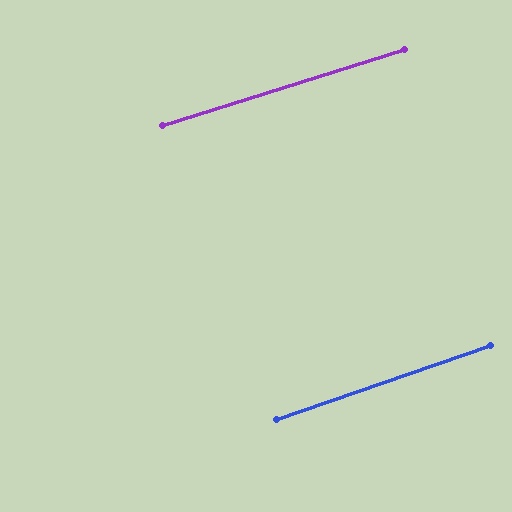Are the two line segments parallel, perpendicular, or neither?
Parallel — their directions differ by only 1.7°.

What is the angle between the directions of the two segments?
Approximately 2 degrees.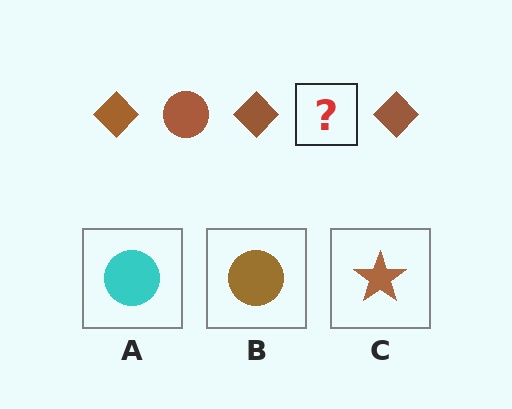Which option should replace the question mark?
Option B.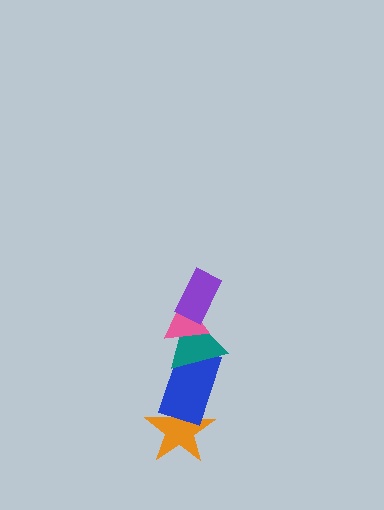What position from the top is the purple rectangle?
The purple rectangle is 1st from the top.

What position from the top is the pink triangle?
The pink triangle is 2nd from the top.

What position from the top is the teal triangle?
The teal triangle is 3rd from the top.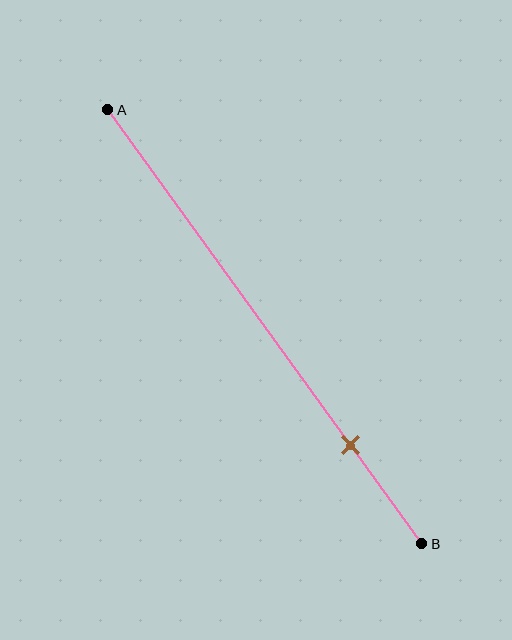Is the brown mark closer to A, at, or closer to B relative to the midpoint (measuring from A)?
The brown mark is closer to point B than the midpoint of segment AB.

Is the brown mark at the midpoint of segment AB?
No, the mark is at about 75% from A, not at the 50% midpoint.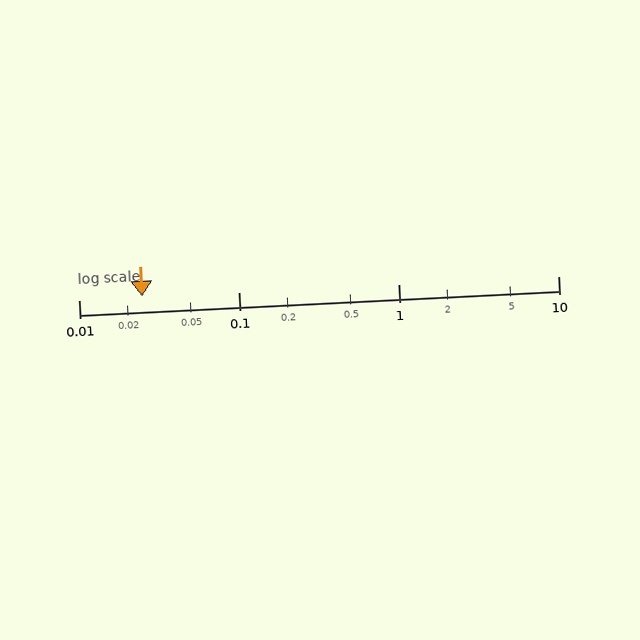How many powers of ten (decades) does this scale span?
The scale spans 3 decades, from 0.01 to 10.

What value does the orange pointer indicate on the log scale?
The pointer indicates approximately 0.025.